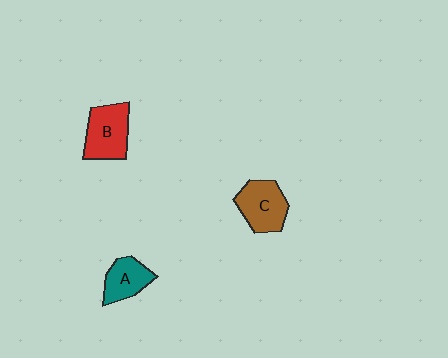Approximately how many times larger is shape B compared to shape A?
Approximately 1.3 times.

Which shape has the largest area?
Shape B (red).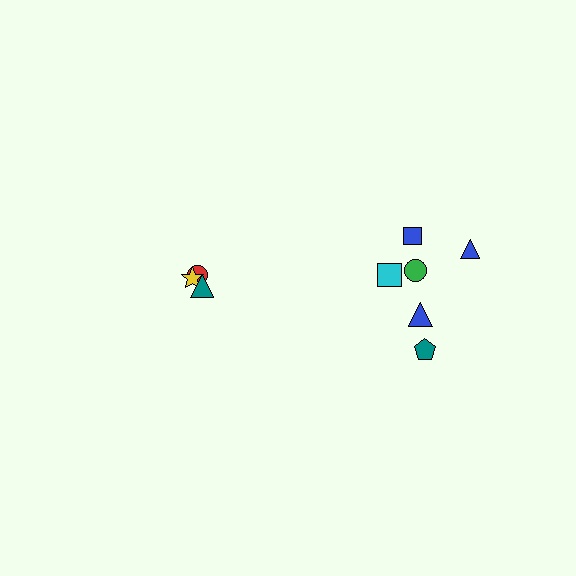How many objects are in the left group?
There are 3 objects.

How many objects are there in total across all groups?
There are 9 objects.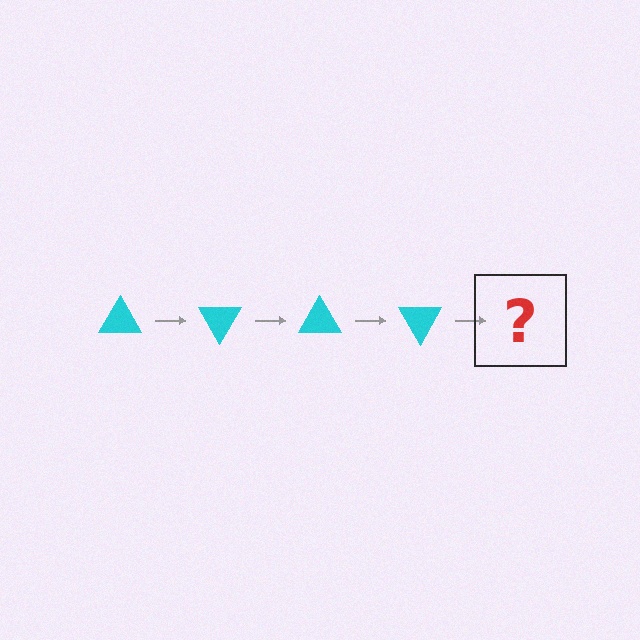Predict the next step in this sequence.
The next step is a cyan triangle rotated 240 degrees.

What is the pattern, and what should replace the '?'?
The pattern is that the triangle rotates 60 degrees each step. The '?' should be a cyan triangle rotated 240 degrees.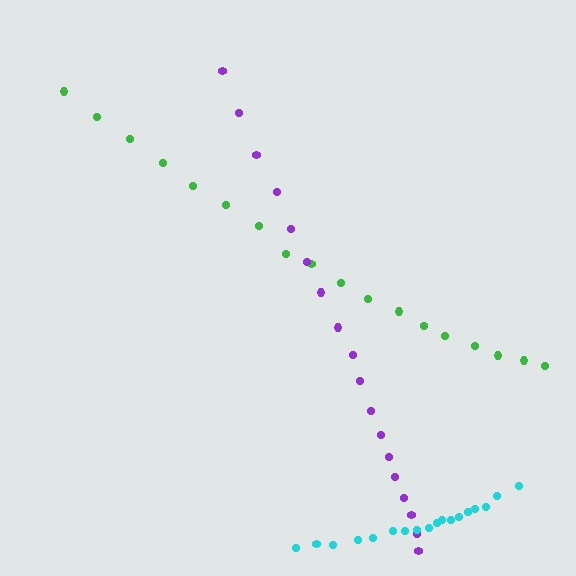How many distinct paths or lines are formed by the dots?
There are 3 distinct paths.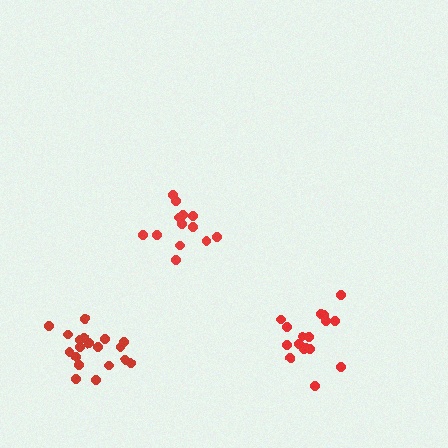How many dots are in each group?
Group 1: 13 dots, Group 2: 17 dots, Group 3: 19 dots (49 total).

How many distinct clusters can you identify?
There are 3 distinct clusters.